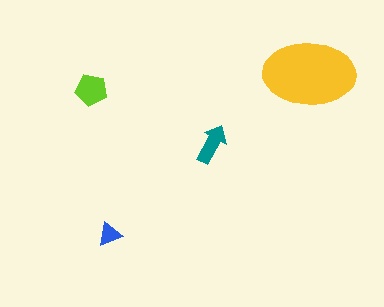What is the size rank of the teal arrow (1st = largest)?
3rd.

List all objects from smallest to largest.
The blue triangle, the teal arrow, the lime pentagon, the yellow ellipse.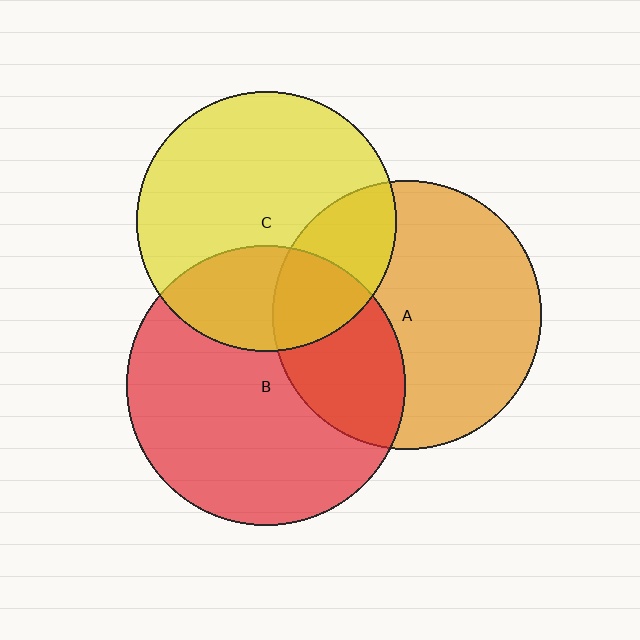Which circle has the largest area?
Circle B (red).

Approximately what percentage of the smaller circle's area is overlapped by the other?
Approximately 30%.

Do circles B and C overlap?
Yes.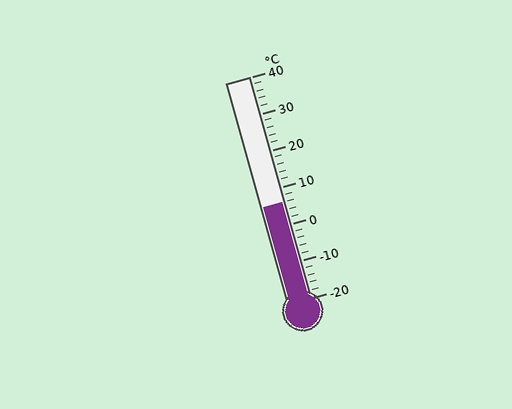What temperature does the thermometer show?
The thermometer shows approximately 6°C.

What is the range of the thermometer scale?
The thermometer scale ranges from -20°C to 40°C.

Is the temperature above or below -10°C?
The temperature is above -10°C.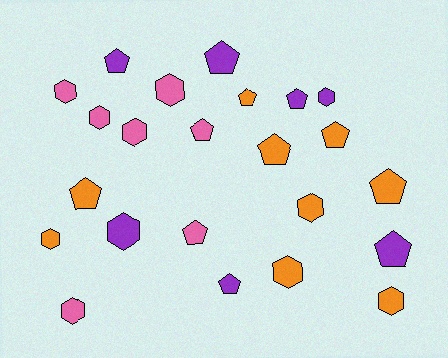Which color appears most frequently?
Orange, with 9 objects.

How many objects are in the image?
There are 23 objects.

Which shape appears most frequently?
Pentagon, with 12 objects.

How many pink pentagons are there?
There are 2 pink pentagons.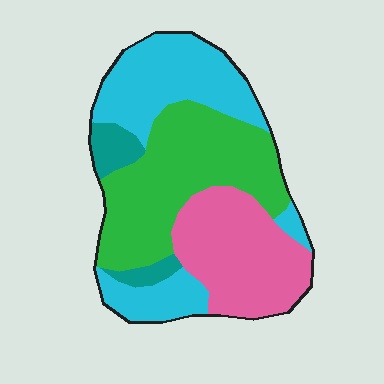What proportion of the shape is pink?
Pink covers roughly 25% of the shape.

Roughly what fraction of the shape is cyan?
Cyan covers roughly 30% of the shape.